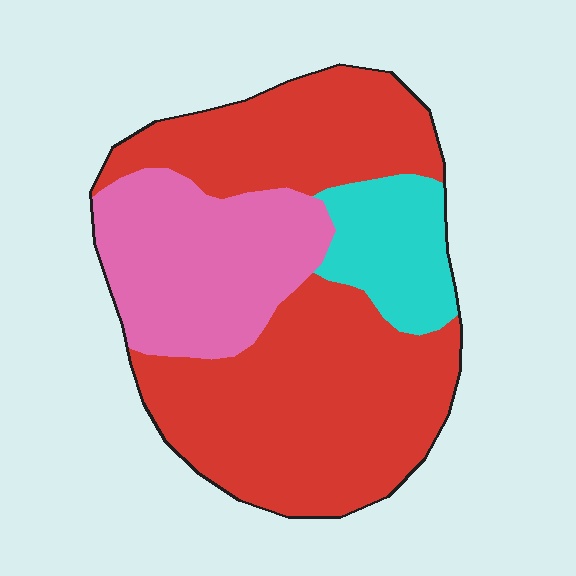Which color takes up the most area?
Red, at roughly 60%.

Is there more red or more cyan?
Red.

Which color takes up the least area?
Cyan, at roughly 15%.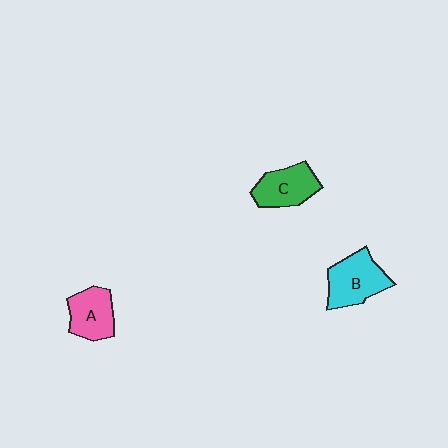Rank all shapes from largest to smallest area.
From largest to smallest: B (cyan), C (green), A (pink).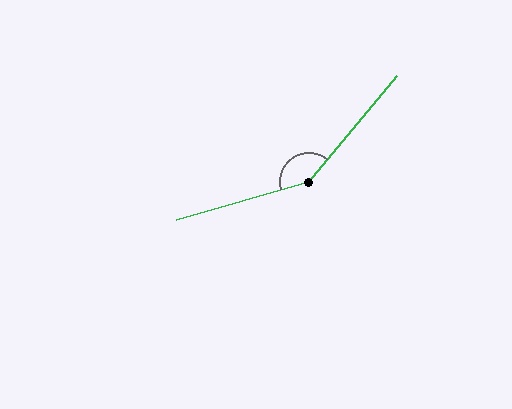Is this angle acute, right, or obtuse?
It is obtuse.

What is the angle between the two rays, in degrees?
Approximately 146 degrees.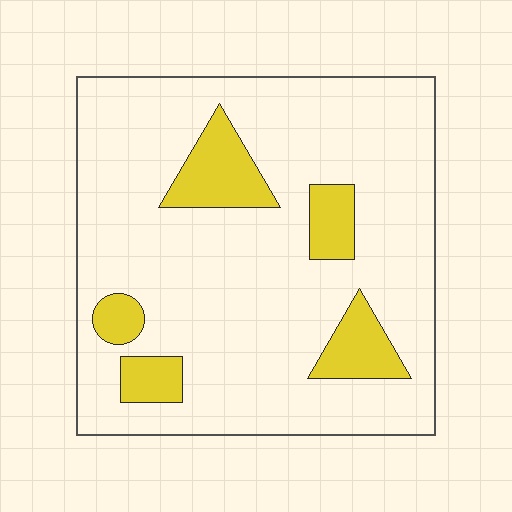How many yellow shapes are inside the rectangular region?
5.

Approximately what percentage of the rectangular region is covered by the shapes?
Approximately 15%.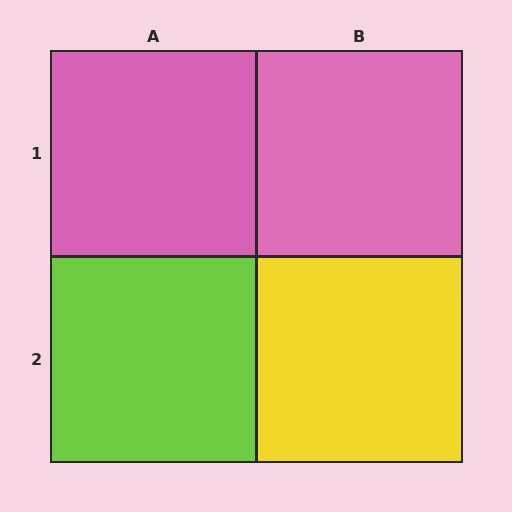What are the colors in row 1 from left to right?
Pink, pink.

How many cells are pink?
2 cells are pink.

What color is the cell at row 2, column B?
Yellow.